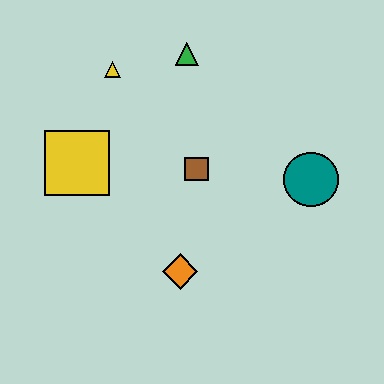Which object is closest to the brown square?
The orange diamond is closest to the brown square.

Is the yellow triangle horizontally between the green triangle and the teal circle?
No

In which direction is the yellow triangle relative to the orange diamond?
The yellow triangle is above the orange diamond.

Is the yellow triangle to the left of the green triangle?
Yes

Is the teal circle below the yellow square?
Yes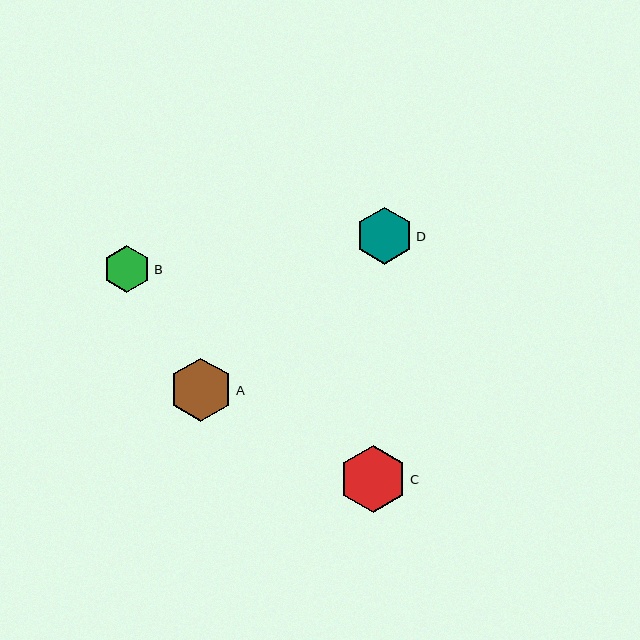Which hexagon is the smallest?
Hexagon B is the smallest with a size of approximately 47 pixels.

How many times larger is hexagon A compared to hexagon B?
Hexagon A is approximately 1.3 times the size of hexagon B.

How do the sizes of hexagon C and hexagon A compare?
Hexagon C and hexagon A are approximately the same size.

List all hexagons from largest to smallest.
From largest to smallest: C, A, D, B.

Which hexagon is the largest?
Hexagon C is the largest with a size of approximately 68 pixels.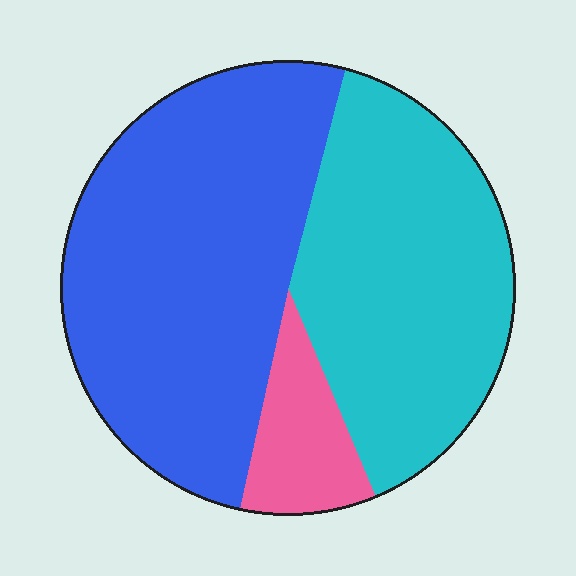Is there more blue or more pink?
Blue.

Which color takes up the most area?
Blue, at roughly 50%.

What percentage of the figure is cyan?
Cyan covers 40% of the figure.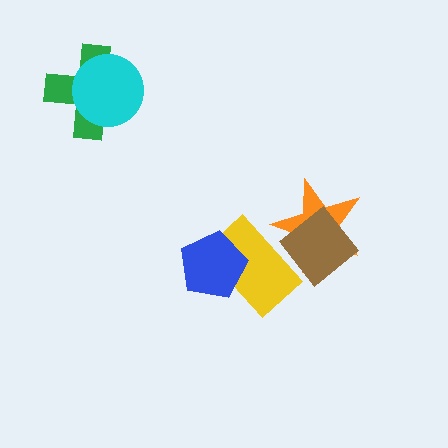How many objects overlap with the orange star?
2 objects overlap with the orange star.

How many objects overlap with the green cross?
1 object overlaps with the green cross.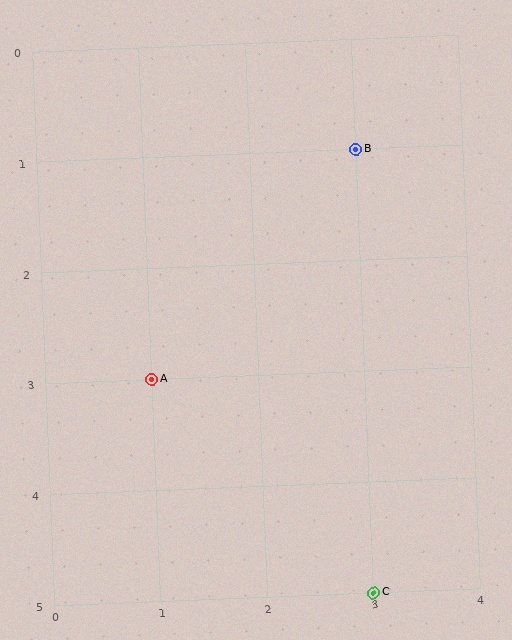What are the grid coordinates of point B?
Point B is at grid coordinates (3, 1).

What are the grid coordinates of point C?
Point C is at grid coordinates (3, 5).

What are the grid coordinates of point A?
Point A is at grid coordinates (1, 3).